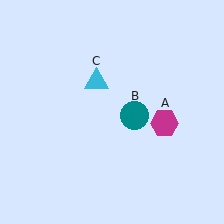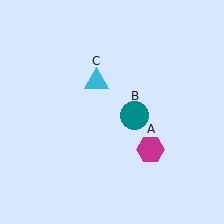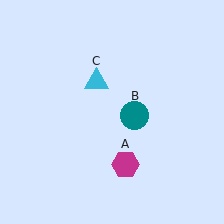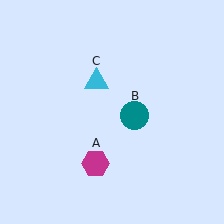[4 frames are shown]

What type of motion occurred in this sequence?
The magenta hexagon (object A) rotated clockwise around the center of the scene.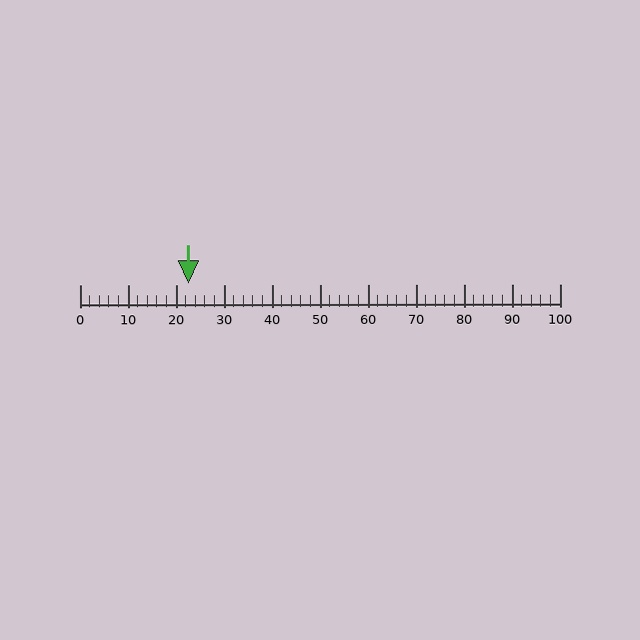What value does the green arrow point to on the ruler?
The green arrow points to approximately 23.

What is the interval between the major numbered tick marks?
The major tick marks are spaced 10 units apart.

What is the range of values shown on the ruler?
The ruler shows values from 0 to 100.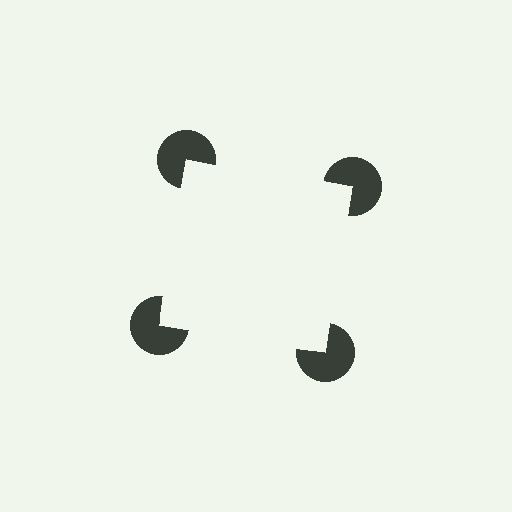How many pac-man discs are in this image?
There are 4 — one at each vertex of the illusory square.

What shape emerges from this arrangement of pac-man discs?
An illusory square — its edges are inferred from the aligned wedge cuts in the pac-man discs, not physically drawn.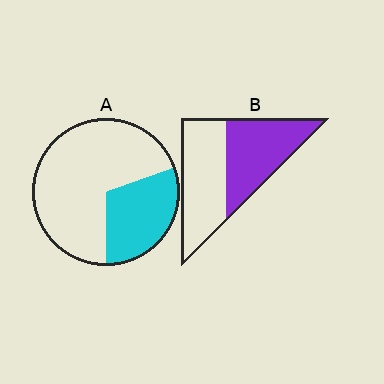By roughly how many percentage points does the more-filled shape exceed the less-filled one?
By roughly 20 percentage points (B over A).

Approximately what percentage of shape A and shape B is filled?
A is approximately 30% and B is approximately 50%.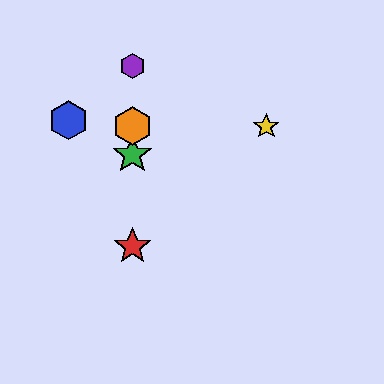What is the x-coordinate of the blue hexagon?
The blue hexagon is at x≈69.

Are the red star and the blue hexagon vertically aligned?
No, the red star is at x≈132 and the blue hexagon is at x≈69.